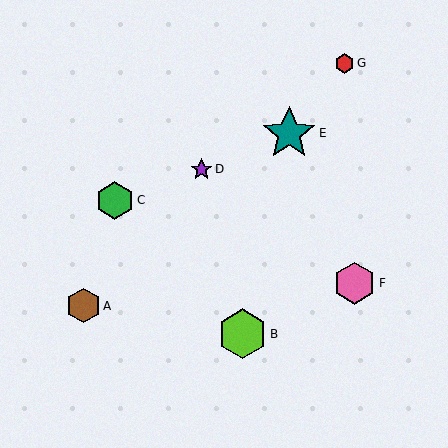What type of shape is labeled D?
Shape D is a purple star.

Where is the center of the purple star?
The center of the purple star is at (202, 169).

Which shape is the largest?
The teal star (labeled E) is the largest.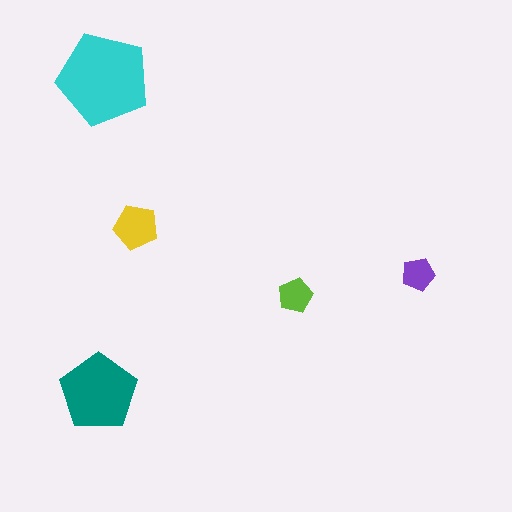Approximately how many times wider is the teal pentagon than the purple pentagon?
About 2.5 times wider.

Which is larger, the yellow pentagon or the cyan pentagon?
The cyan one.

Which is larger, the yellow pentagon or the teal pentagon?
The teal one.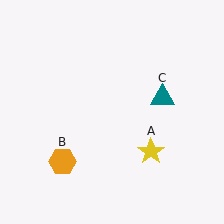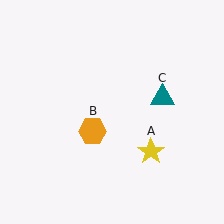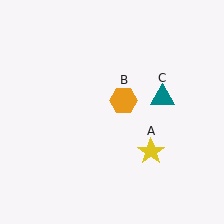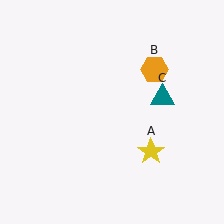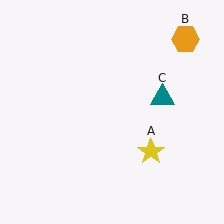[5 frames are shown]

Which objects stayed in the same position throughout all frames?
Yellow star (object A) and teal triangle (object C) remained stationary.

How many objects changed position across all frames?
1 object changed position: orange hexagon (object B).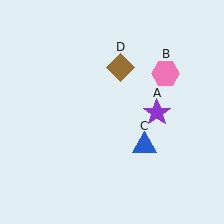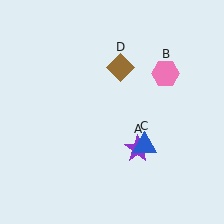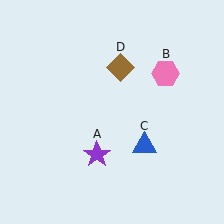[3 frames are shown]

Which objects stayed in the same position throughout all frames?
Pink hexagon (object B) and blue triangle (object C) and brown diamond (object D) remained stationary.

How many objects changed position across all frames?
1 object changed position: purple star (object A).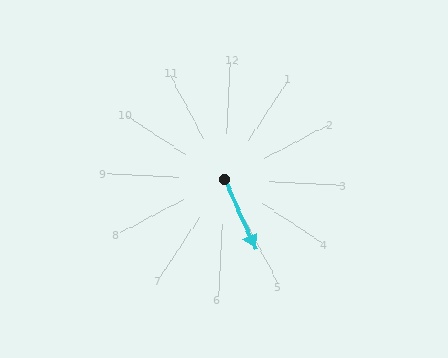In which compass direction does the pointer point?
Southeast.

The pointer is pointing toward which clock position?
Roughly 5 o'clock.